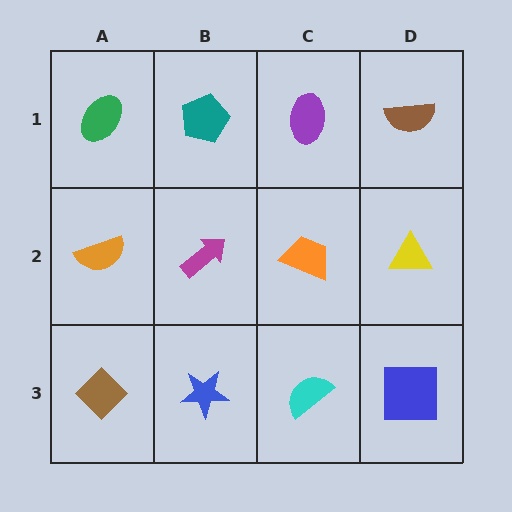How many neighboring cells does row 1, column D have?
2.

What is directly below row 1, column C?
An orange trapezoid.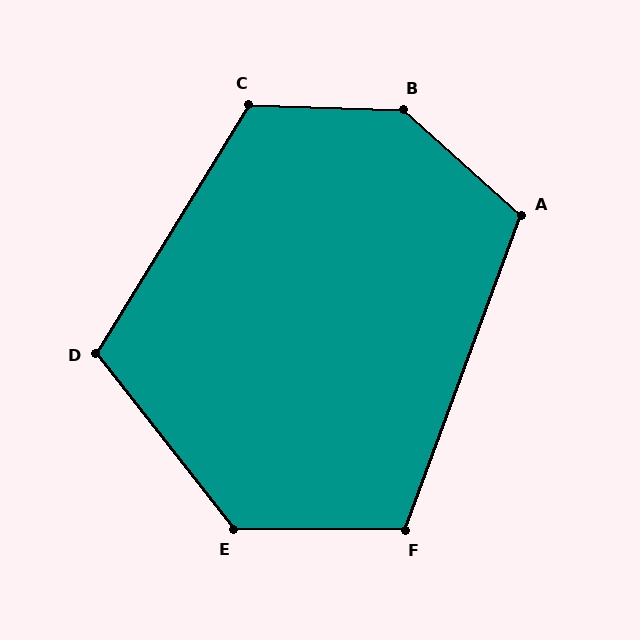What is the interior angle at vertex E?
Approximately 128 degrees (obtuse).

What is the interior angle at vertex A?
Approximately 112 degrees (obtuse).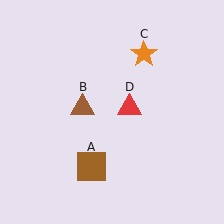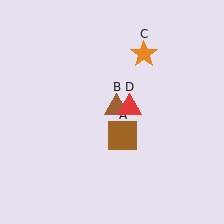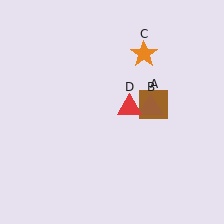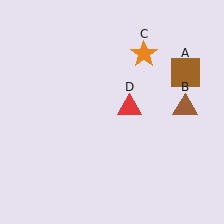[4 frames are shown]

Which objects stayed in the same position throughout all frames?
Orange star (object C) and red triangle (object D) remained stationary.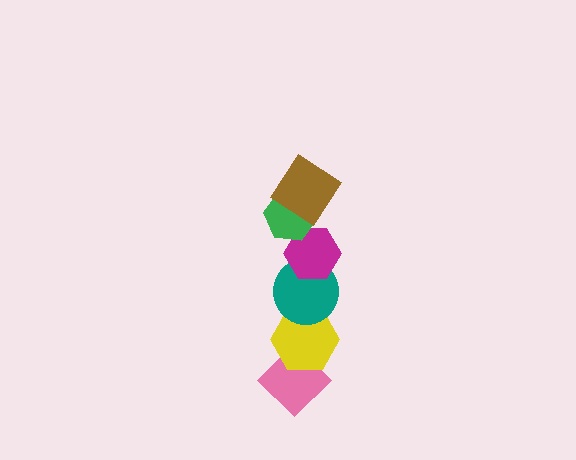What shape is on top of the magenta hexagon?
The green hexagon is on top of the magenta hexagon.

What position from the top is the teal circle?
The teal circle is 4th from the top.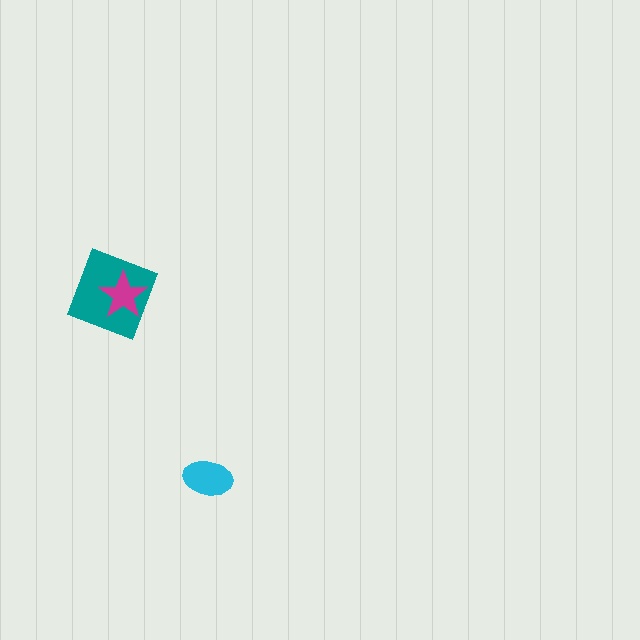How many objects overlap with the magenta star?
1 object overlaps with the magenta star.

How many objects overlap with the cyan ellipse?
0 objects overlap with the cyan ellipse.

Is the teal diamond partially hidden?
Yes, it is partially covered by another shape.